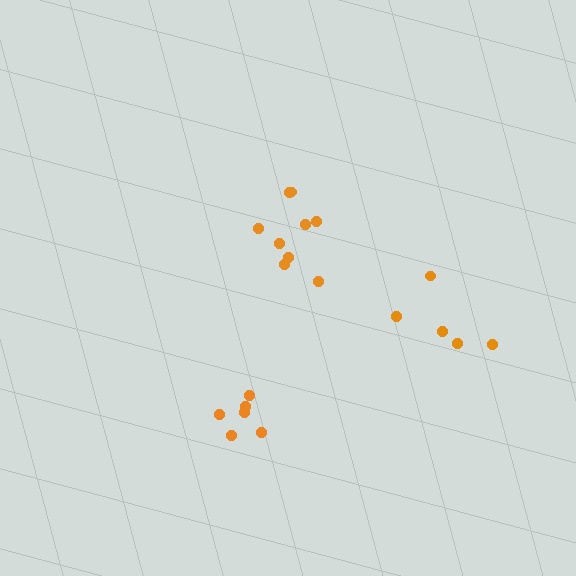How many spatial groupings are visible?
There are 3 spatial groupings.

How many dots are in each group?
Group 1: 9 dots, Group 2: 5 dots, Group 3: 6 dots (20 total).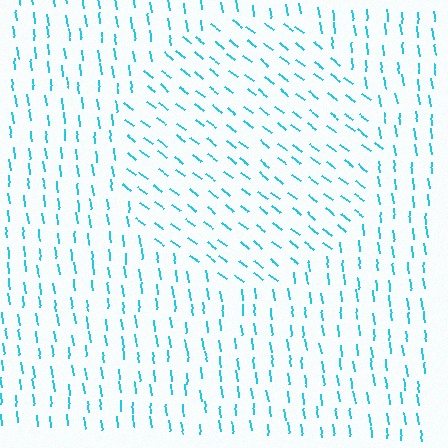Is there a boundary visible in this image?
Yes, there is a texture boundary formed by a change in line orientation.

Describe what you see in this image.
The image is filled with small cyan line segments. A circle region in the image has lines oriented differently from the surrounding lines, creating a visible texture boundary.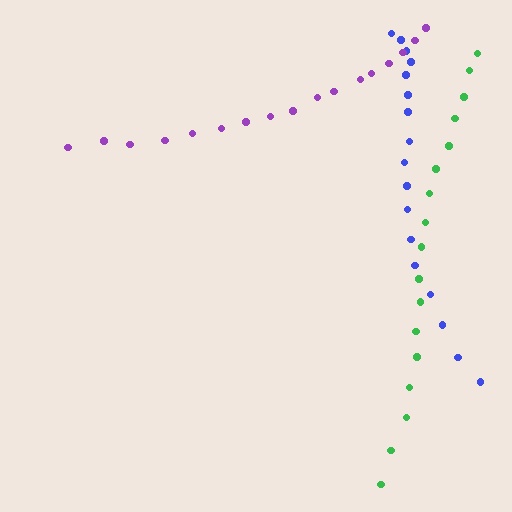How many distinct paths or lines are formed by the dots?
There are 3 distinct paths.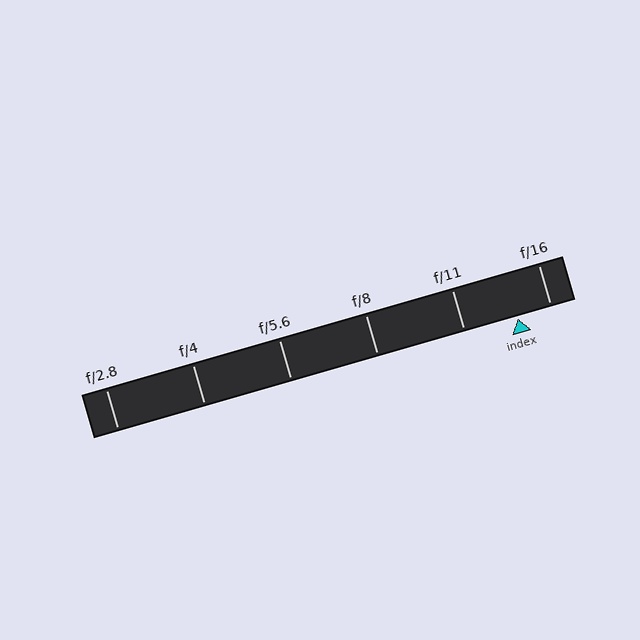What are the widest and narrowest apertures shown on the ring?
The widest aperture shown is f/2.8 and the narrowest is f/16.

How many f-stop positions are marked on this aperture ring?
There are 6 f-stop positions marked.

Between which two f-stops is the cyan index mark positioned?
The index mark is between f/11 and f/16.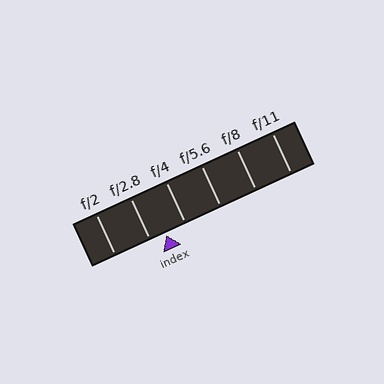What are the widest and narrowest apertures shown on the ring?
The widest aperture shown is f/2 and the narrowest is f/11.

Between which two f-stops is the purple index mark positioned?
The index mark is between f/2.8 and f/4.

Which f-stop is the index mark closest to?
The index mark is closest to f/2.8.